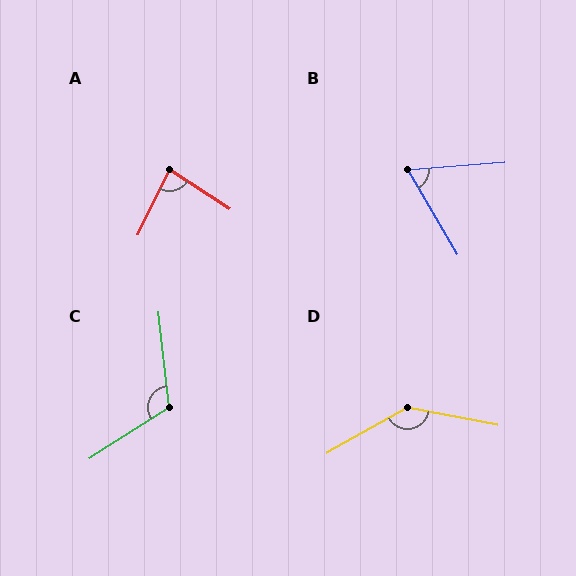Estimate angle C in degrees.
Approximately 116 degrees.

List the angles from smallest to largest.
B (64°), A (83°), C (116°), D (140°).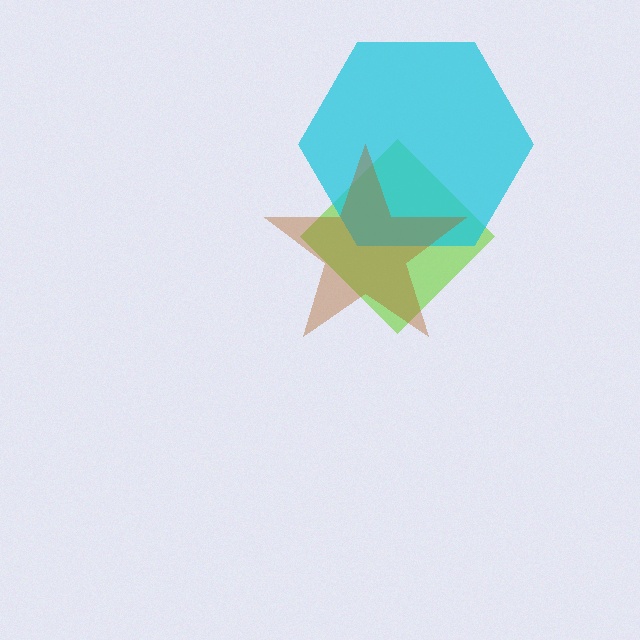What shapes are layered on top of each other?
The layered shapes are: a lime diamond, a cyan hexagon, a brown star.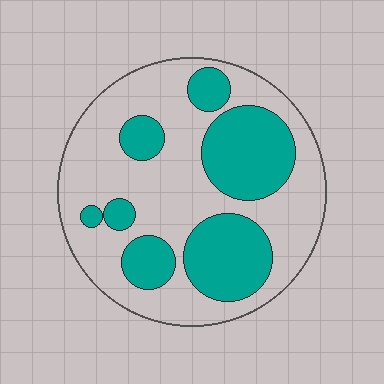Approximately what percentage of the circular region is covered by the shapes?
Approximately 35%.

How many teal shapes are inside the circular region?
7.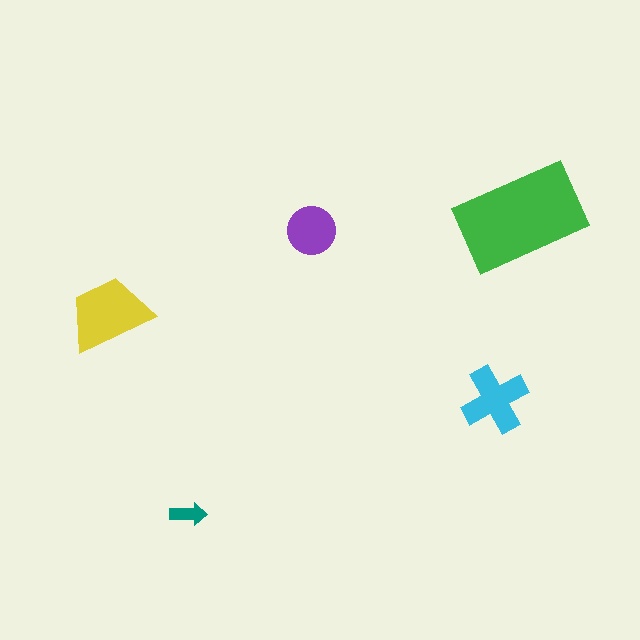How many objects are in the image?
There are 5 objects in the image.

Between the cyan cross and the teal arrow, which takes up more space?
The cyan cross.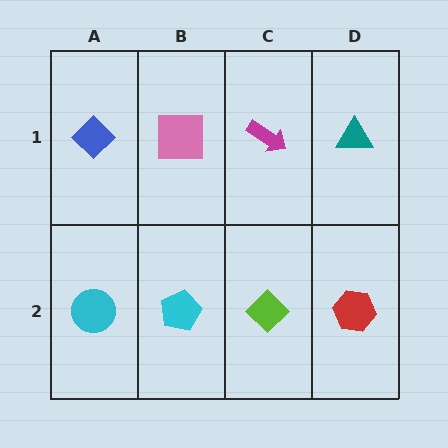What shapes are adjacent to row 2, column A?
A blue diamond (row 1, column A), a cyan pentagon (row 2, column B).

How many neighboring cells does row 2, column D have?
2.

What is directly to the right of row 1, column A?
A pink square.